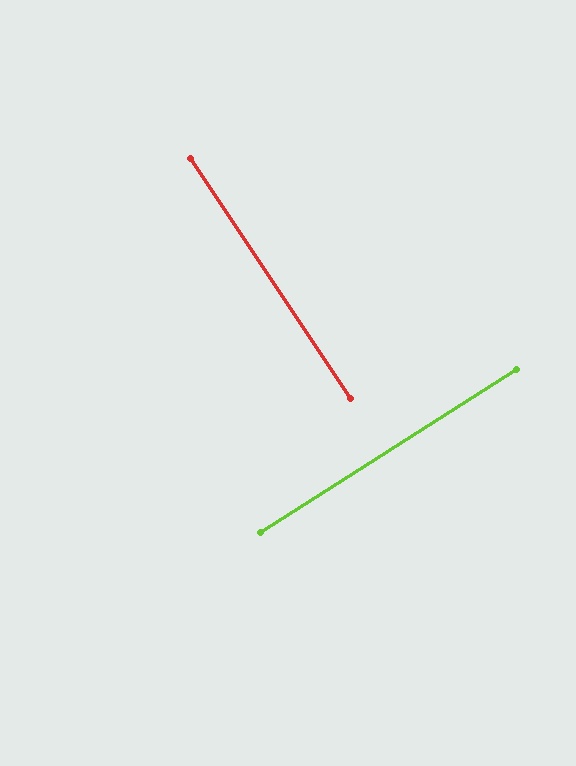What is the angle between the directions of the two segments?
Approximately 89 degrees.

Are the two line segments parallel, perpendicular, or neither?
Perpendicular — they meet at approximately 89°.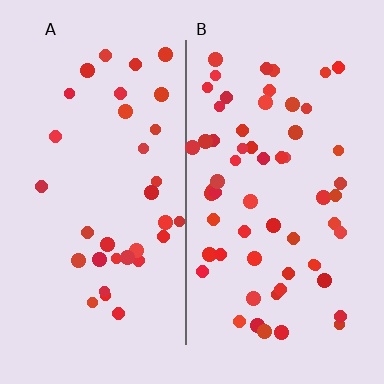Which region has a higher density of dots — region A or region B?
B (the right).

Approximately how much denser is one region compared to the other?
Approximately 1.8× — region B over region A.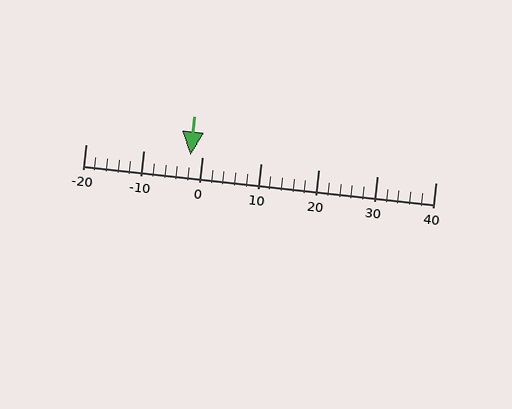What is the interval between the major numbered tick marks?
The major tick marks are spaced 10 units apart.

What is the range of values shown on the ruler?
The ruler shows values from -20 to 40.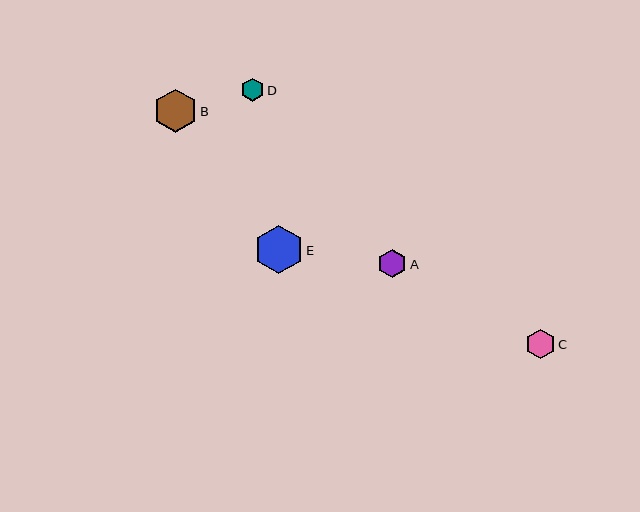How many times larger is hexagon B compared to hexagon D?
Hexagon B is approximately 1.8 times the size of hexagon D.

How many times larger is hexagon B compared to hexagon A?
Hexagon B is approximately 1.5 times the size of hexagon A.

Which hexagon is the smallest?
Hexagon D is the smallest with a size of approximately 23 pixels.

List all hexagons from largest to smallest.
From largest to smallest: E, B, C, A, D.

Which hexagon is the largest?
Hexagon E is the largest with a size of approximately 49 pixels.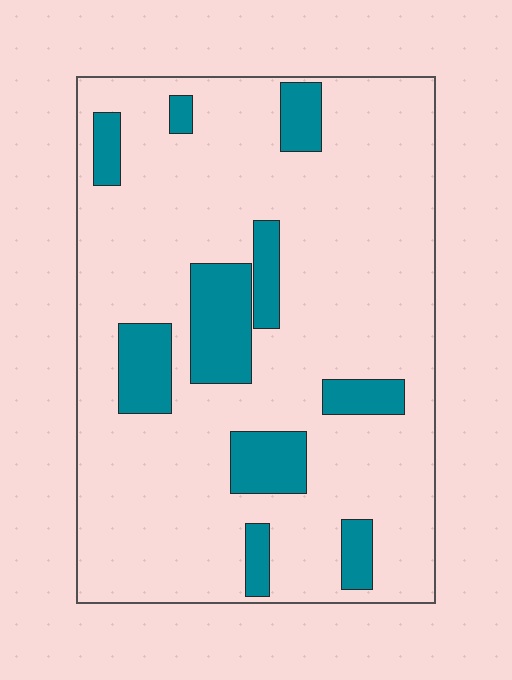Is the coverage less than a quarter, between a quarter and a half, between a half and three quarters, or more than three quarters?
Less than a quarter.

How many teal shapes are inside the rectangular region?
10.